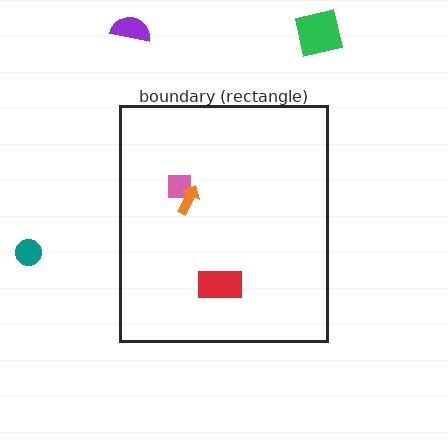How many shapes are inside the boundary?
3 inside, 3 outside.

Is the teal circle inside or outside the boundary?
Outside.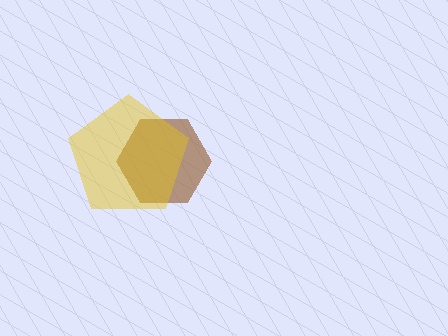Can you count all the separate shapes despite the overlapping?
Yes, there are 2 separate shapes.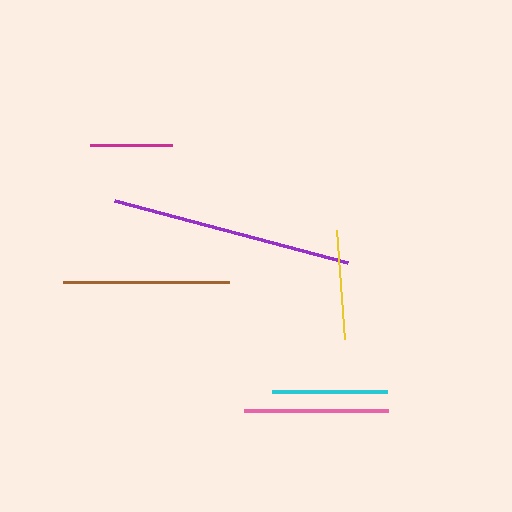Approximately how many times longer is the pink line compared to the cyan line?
The pink line is approximately 1.2 times the length of the cyan line.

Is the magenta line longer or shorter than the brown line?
The brown line is longer than the magenta line.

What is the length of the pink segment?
The pink segment is approximately 144 pixels long.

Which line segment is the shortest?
The magenta line is the shortest at approximately 81 pixels.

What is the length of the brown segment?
The brown segment is approximately 166 pixels long.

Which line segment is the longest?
The purple line is the longest at approximately 241 pixels.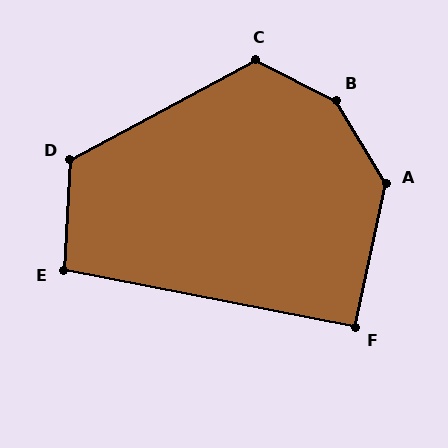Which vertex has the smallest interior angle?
F, at approximately 91 degrees.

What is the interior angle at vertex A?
Approximately 137 degrees (obtuse).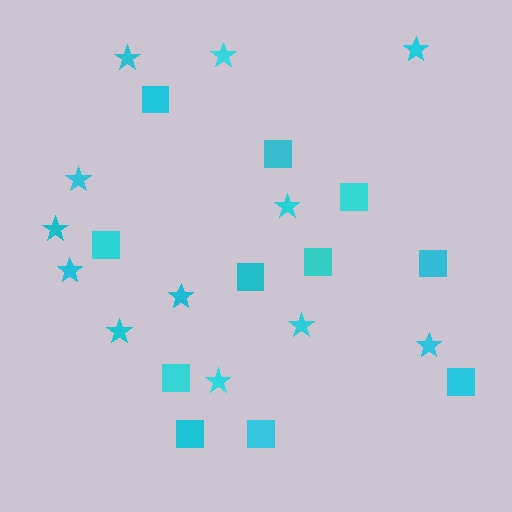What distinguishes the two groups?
There are 2 groups: one group of squares (11) and one group of stars (12).